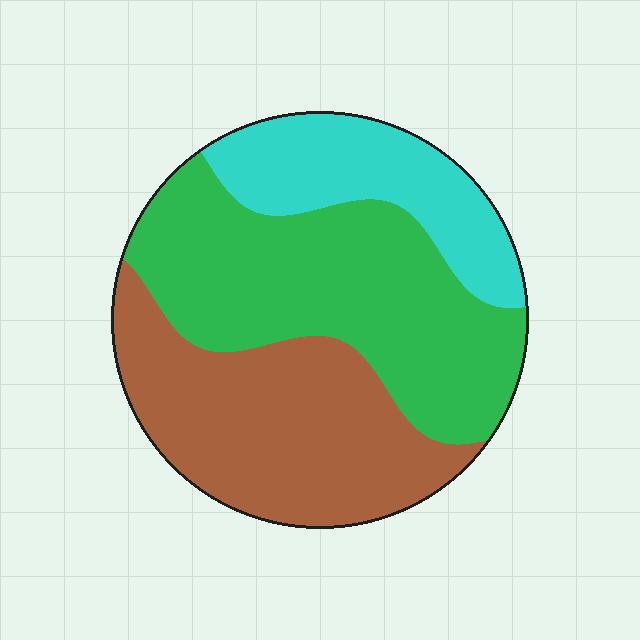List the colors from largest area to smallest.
From largest to smallest: green, brown, cyan.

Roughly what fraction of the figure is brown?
Brown covers 36% of the figure.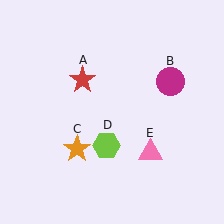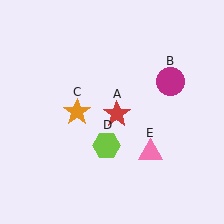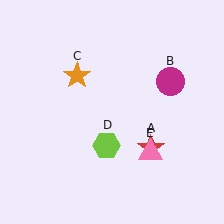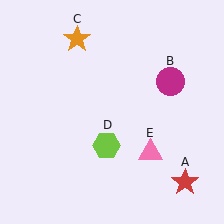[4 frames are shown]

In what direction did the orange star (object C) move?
The orange star (object C) moved up.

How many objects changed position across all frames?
2 objects changed position: red star (object A), orange star (object C).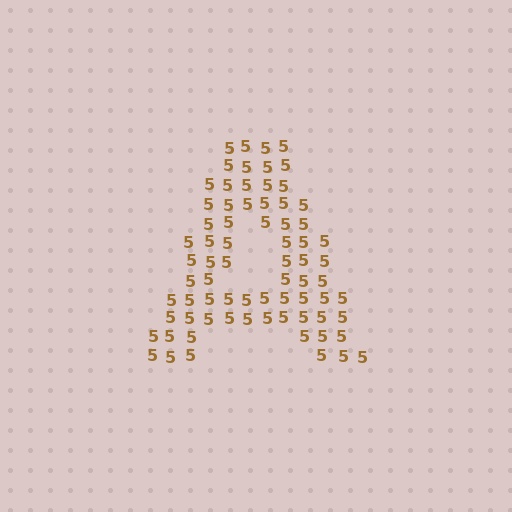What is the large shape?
The large shape is the letter A.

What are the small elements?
The small elements are digit 5's.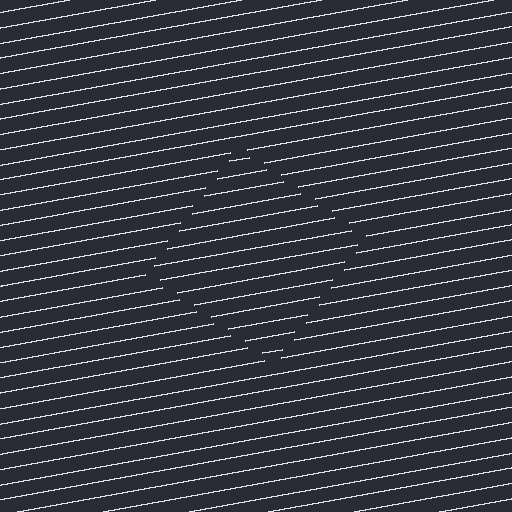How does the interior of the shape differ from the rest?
The interior of the shape contains the same grating, shifted by half a period — the contour is defined by the phase discontinuity where line-ends from the inner and outer gratings abut.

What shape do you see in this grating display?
An illusory square. The interior of the shape contains the same grating, shifted by half a period — the contour is defined by the phase discontinuity where line-ends from the inner and outer gratings abut.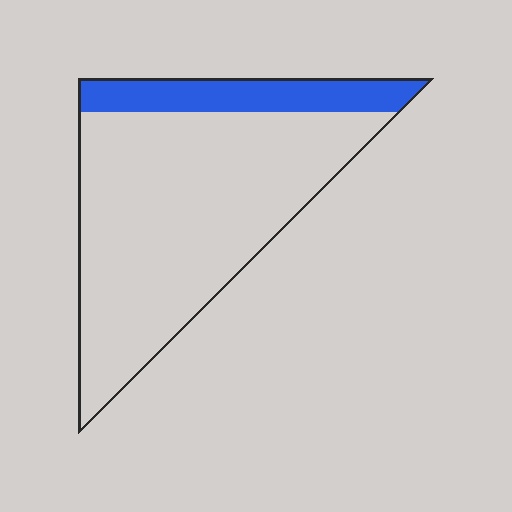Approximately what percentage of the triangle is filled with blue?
Approximately 20%.